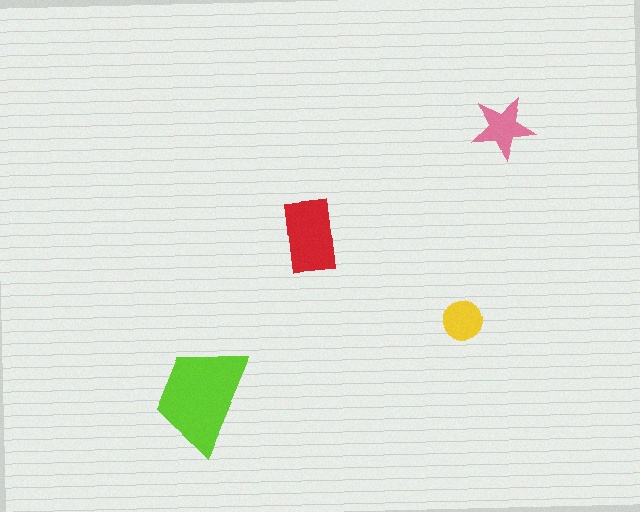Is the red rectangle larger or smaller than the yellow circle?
Larger.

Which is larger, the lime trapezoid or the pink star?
The lime trapezoid.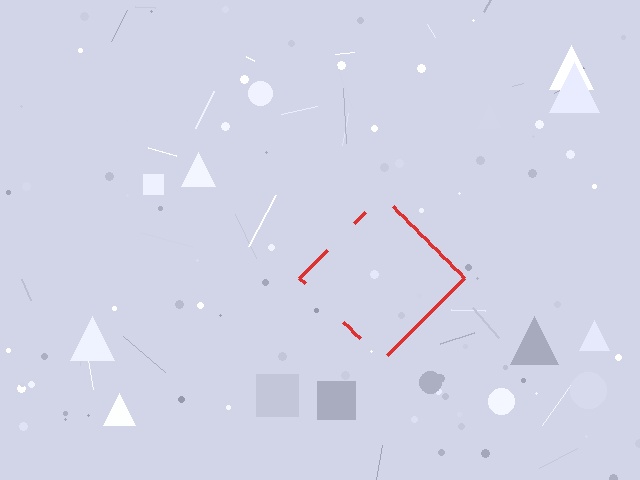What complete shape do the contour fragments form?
The contour fragments form a diamond.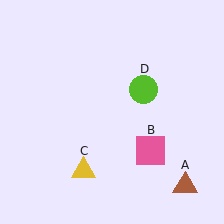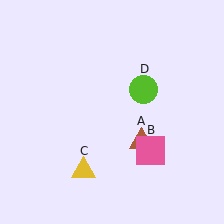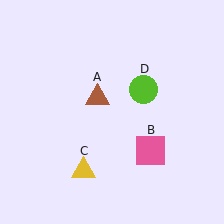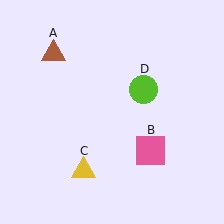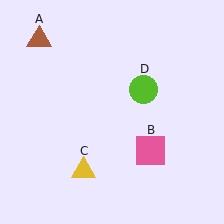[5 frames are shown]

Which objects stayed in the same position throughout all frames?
Pink square (object B) and yellow triangle (object C) and lime circle (object D) remained stationary.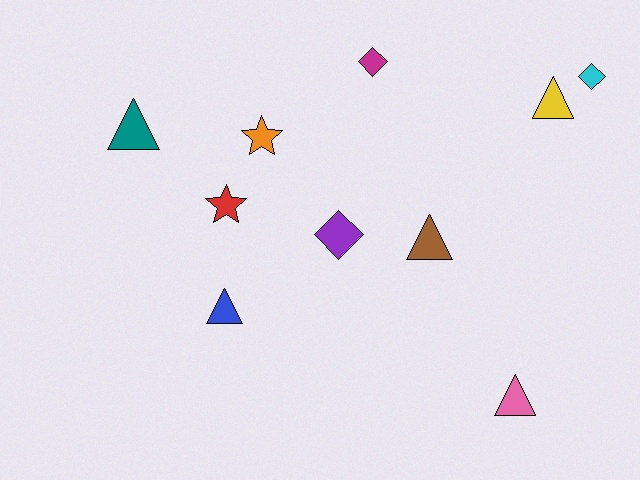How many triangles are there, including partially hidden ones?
There are 5 triangles.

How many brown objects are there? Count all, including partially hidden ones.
There is 1 brown object.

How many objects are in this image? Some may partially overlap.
There are 10 objects.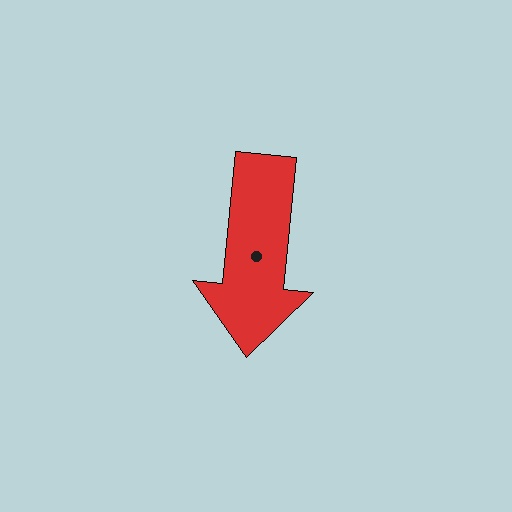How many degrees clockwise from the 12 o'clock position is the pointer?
Approximately 186 degrees.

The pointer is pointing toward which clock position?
Roughly 6 o'clock.